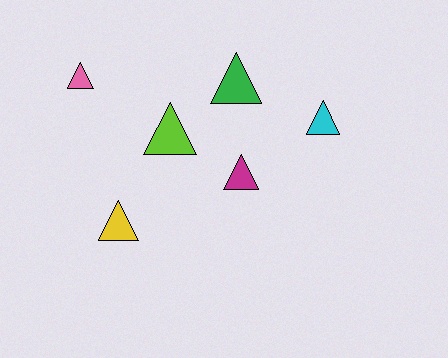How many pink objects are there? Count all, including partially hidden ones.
There is 1 pink object.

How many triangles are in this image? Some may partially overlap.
There are 6 triangles.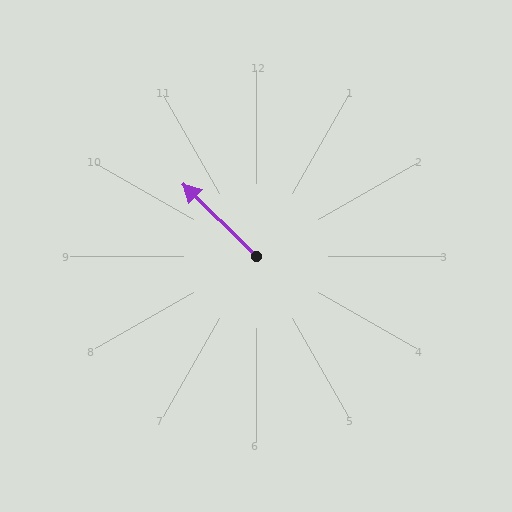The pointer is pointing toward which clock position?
Roughly 10 o'clock.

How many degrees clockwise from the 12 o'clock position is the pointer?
Approximately 314 degrees.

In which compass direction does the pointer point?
Northwest.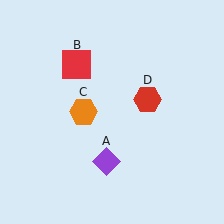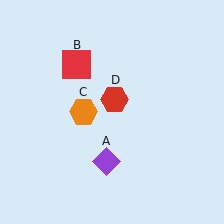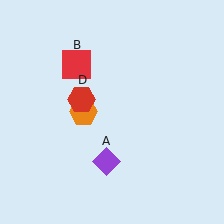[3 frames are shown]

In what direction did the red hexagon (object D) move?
The red hexagon (object D) moved left.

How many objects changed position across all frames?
1 object changed position: red hexagon (object D).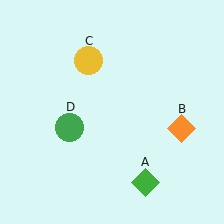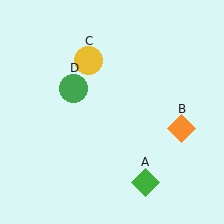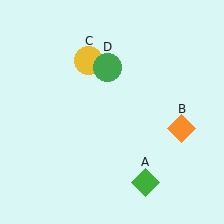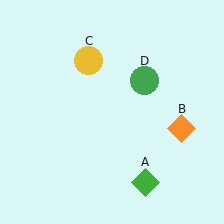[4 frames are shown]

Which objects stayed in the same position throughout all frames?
Green diamond (object A) and orange diamond (object B) and yellow circle (object C) remained stationary.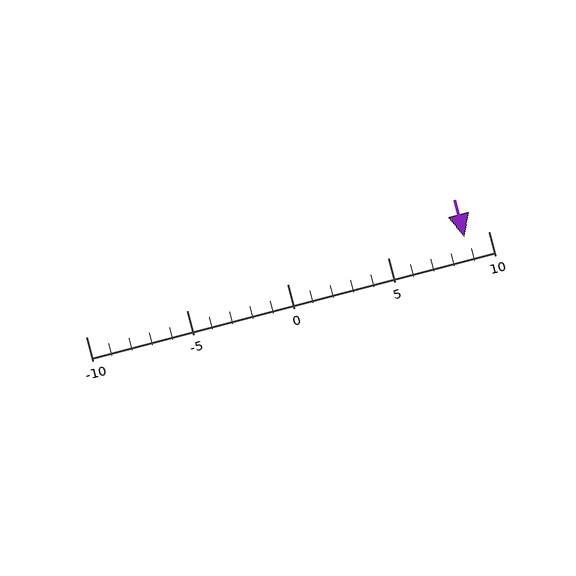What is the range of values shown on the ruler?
The ruler shows values from -10 to 10.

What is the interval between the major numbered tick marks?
The major tick marks are spaced 5 units apart.